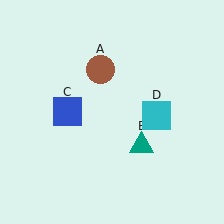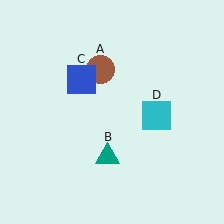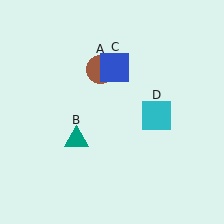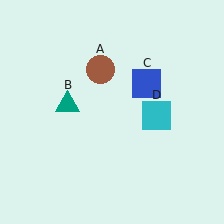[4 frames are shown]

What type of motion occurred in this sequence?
The teal triangle (object B), blue square (object C) rotated clockwise around the center of the scene.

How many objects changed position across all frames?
2 objects changed position: teal triangle (object B), blue square (object C).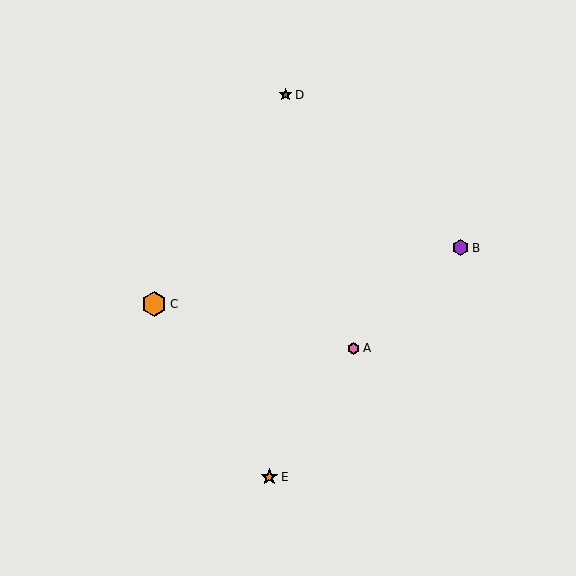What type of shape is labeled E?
Shape E is an orange star.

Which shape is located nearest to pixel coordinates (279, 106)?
The brown star (labeled D) at (286, 95) is nearest to that location.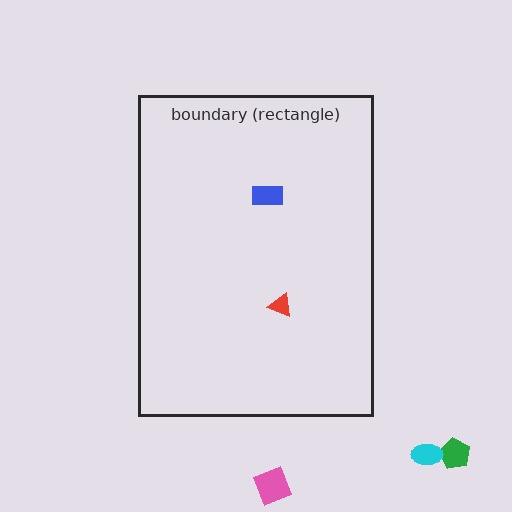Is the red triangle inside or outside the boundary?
Inside.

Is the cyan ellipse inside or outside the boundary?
Outside.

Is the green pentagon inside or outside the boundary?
Outside.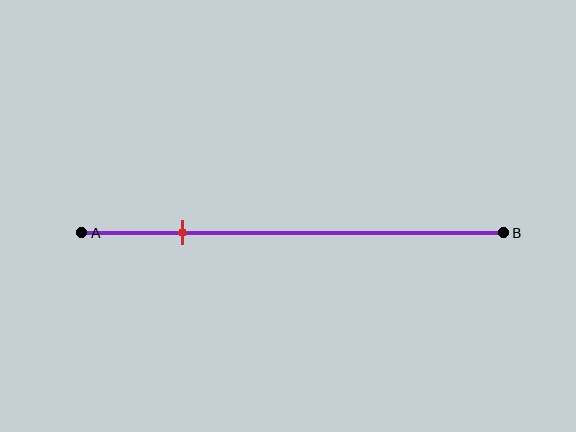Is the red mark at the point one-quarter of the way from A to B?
Yes, the mark is approximately at the one-quarter point.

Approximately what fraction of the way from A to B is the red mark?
The red mark is approximately 25% of the way from A to B.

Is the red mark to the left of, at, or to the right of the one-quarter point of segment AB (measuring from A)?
The red mark is approximately at the one-quarter point of segment AB.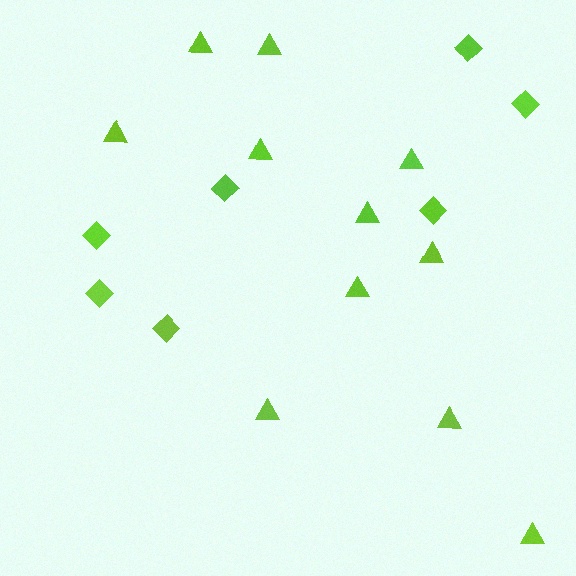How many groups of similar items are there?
There are 2 groups: one group of diamonds (7) and one group of triangles (11).